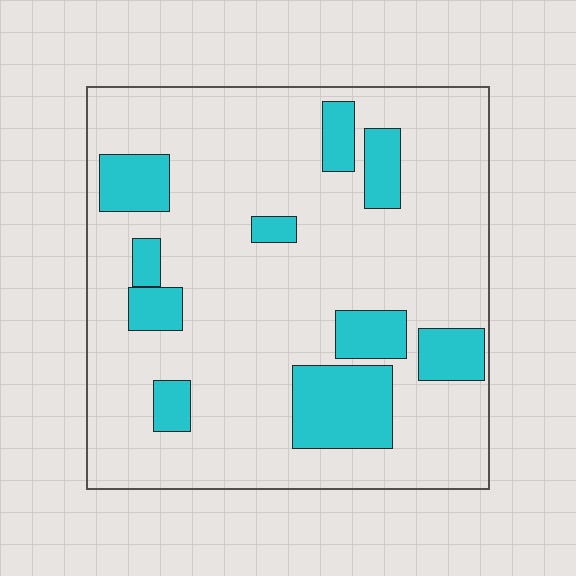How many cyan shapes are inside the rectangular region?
10.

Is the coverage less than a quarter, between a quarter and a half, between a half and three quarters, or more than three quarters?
Less than a quarter.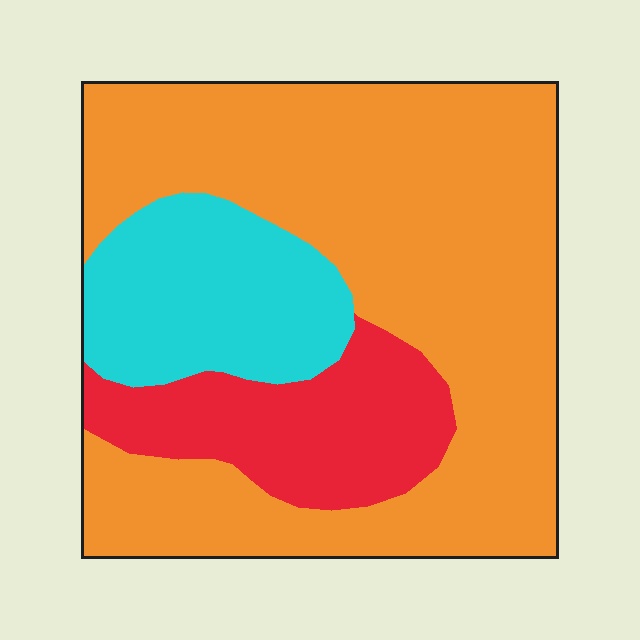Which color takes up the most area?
Orange, at roughly 65%.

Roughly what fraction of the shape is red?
Red takes up less than a quarter of the shape.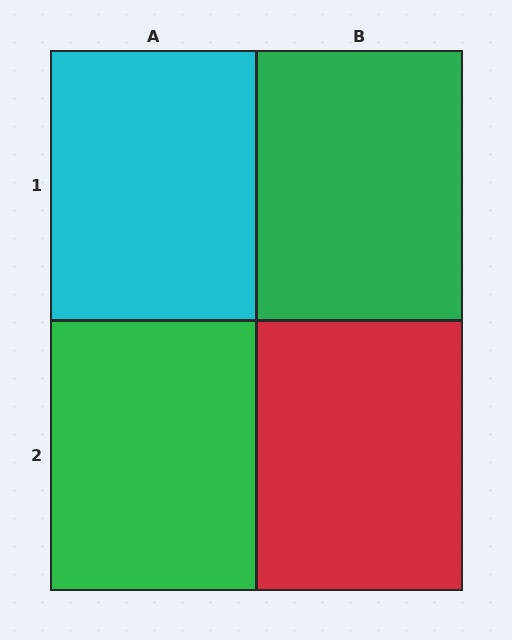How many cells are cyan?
1 cell is cyan.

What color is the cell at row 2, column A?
Green.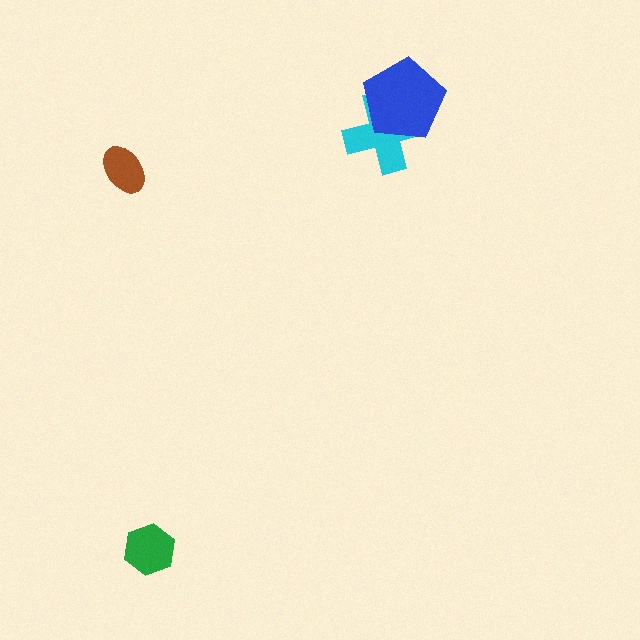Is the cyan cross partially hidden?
Yes, it is partially covered by another shape.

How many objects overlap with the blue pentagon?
1 object overlaps with the blue pentagon.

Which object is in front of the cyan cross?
The blue pentagon is in front of the cyan cross.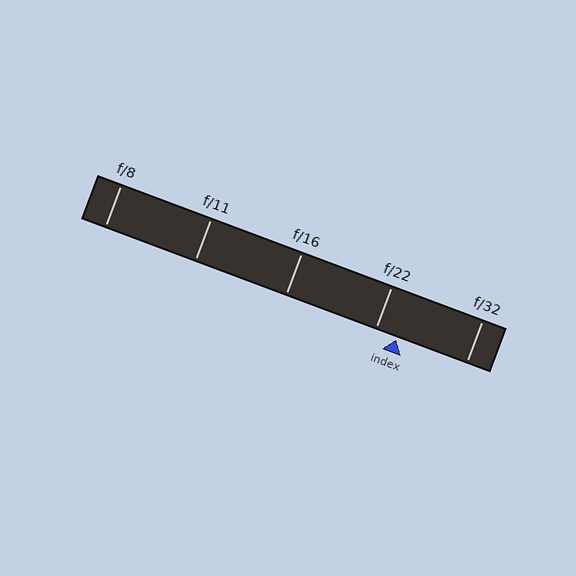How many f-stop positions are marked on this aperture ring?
There are 5 f-stop positions marked.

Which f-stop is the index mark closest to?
The index mark is closest to f/22.